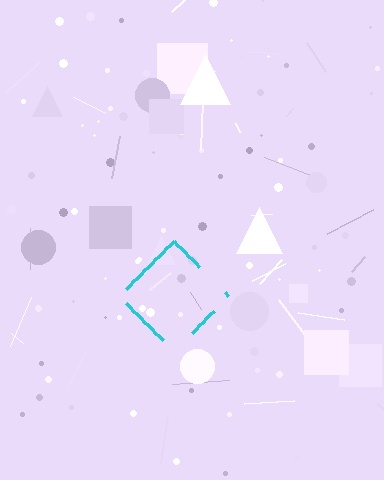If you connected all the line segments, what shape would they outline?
They would outline a diamond.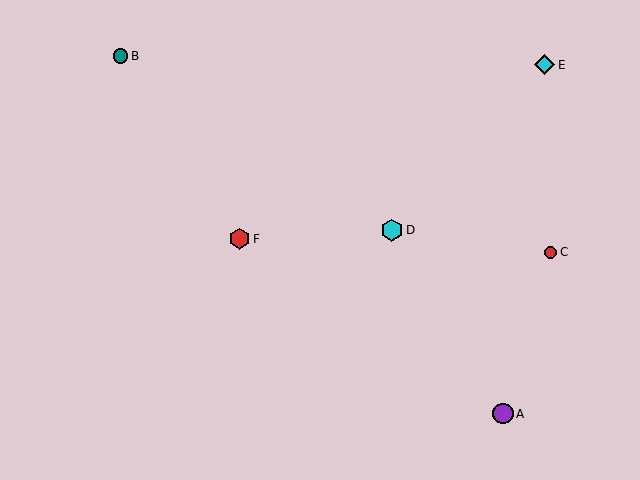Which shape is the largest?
The cyan hexagon (labeled D) is the largest.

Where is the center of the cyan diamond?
The center of the cyan diamond is at (545, 65).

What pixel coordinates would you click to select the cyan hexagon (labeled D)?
Click at (392, 230) to select the cyan hexagon D.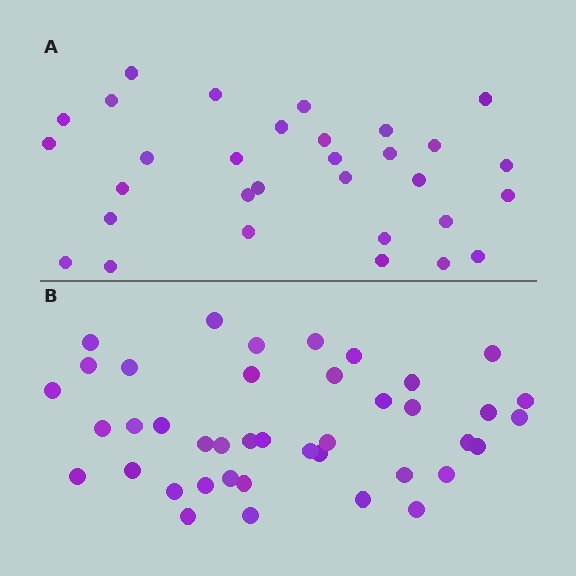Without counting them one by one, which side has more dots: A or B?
Region B (the bottom region) has more dots.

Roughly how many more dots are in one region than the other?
Region B has roughly 10 or so more dots than region A.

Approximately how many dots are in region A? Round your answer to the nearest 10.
About 30 dots. (The exact count is 31, which rounds to 30.)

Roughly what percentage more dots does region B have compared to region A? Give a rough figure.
About 30% more.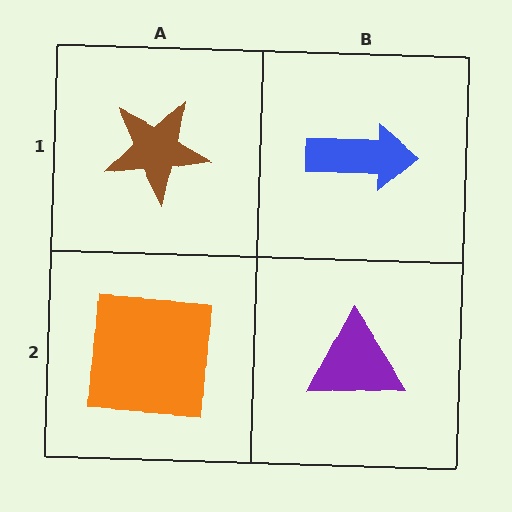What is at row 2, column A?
An orange square.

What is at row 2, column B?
A purple triangle.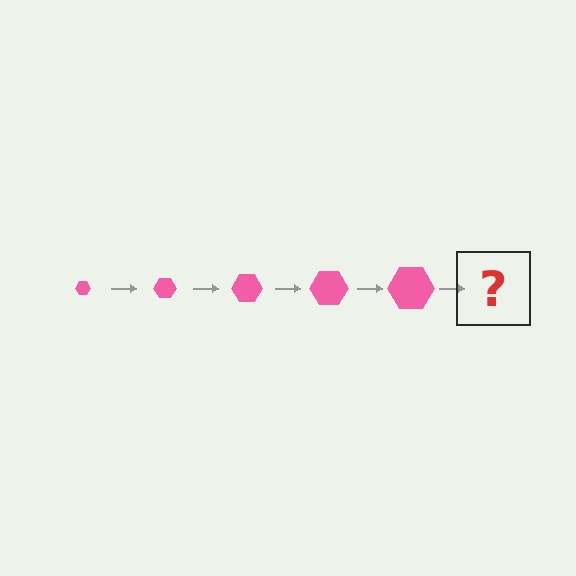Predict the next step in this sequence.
The next step is a pink hexagon, larger than the previous one.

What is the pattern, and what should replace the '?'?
The pattern is that the hexagon gets progressively larger each step. The '?' should be a pink hexagon, larger than the previous one.